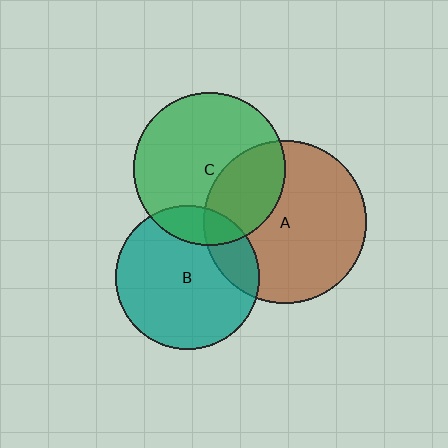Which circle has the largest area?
Circle A (brown).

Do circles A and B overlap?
Yes.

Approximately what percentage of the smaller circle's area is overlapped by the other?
Approximately 20%.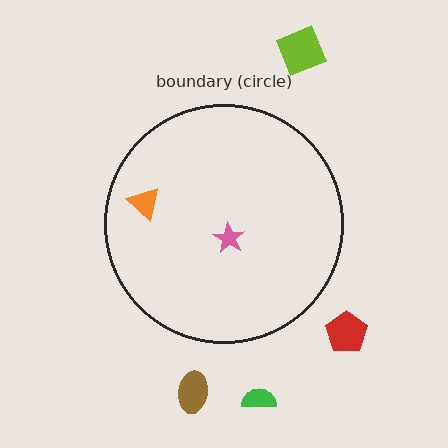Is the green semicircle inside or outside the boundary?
Outside.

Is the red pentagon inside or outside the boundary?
Outside.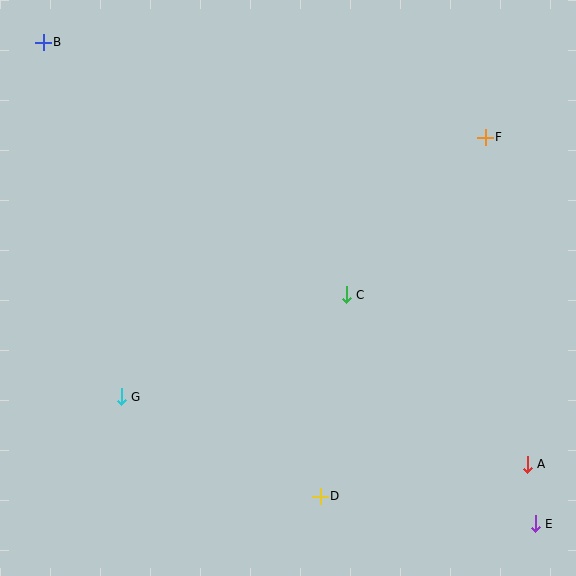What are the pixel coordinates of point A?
Point A is at (527, 464).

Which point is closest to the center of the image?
Point C at (346, 295) is closest to the center.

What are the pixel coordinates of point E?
Point E is at (535, 524).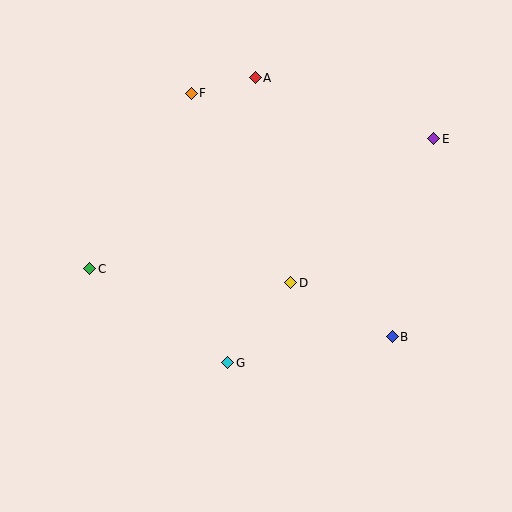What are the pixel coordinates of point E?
Point E is at (434, 139).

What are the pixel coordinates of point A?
Point A is at (255, 78).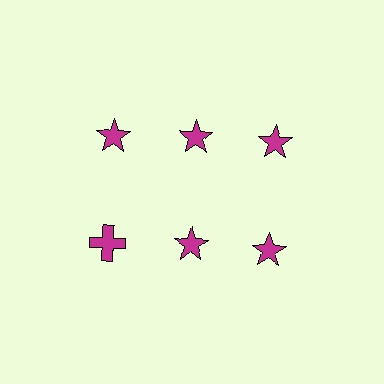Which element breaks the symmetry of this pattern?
The magenta cross in the second row, leftmost column breaks the symmetry. All other shapes are magenta stars.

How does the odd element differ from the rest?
It has a different shape: cross instead of star.